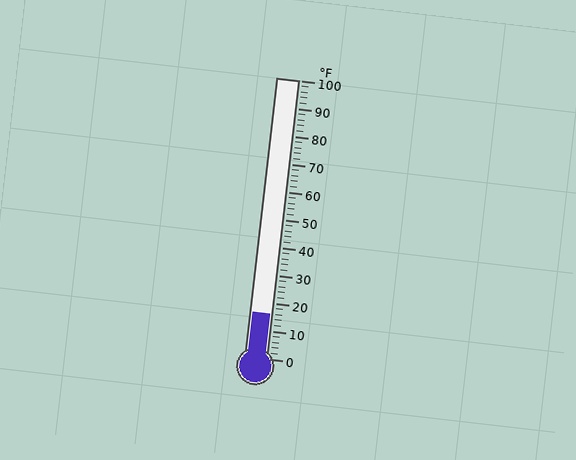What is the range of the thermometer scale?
The thermometer scale ranges from 0°F to 100°F.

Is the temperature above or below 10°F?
The temperature is above 10°F.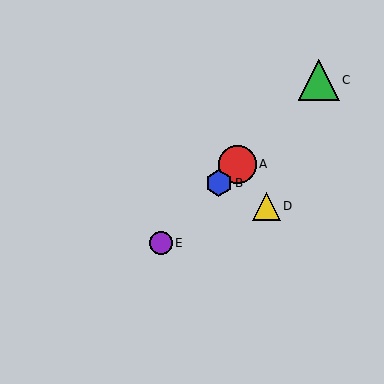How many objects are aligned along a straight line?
4 objects (A, B, C, E) are aligned along a straight line.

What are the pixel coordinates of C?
Object C is at (319, 80).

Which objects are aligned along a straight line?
Objects A, B, C, E are aligned along a straight line.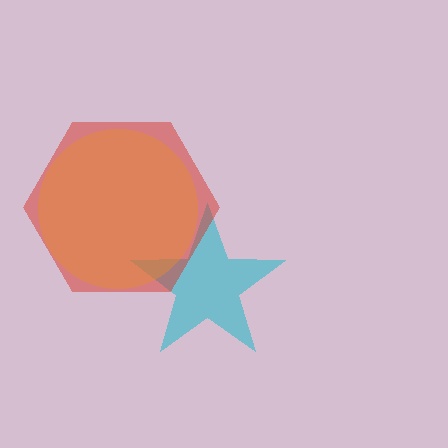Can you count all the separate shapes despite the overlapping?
Yes, there are 3 separate shapes.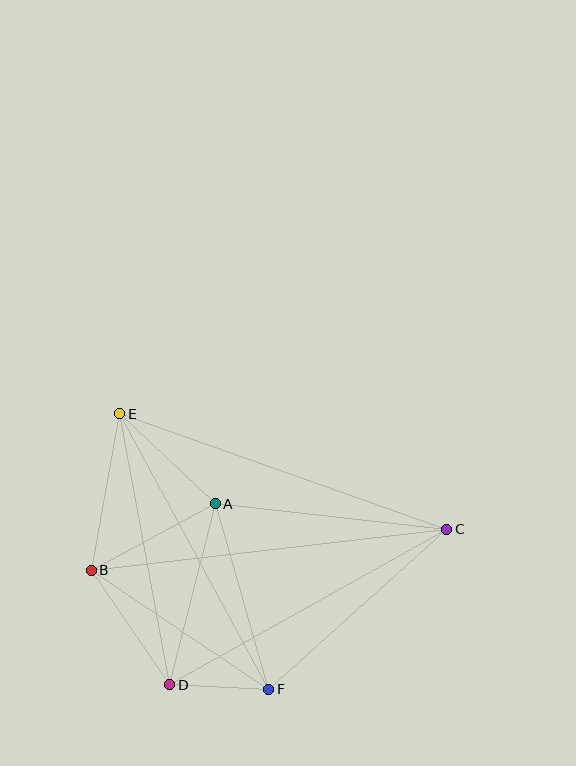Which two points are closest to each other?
Points D and F are closest to each other.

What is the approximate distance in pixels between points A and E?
The distance between A and E is approximately 131 pixels.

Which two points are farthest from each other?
Points B and C are farthest from each other.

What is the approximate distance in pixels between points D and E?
The distance between D and E is approximately 276 pixels.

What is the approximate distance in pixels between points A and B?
The distance between A and B is approximately 141 pixels.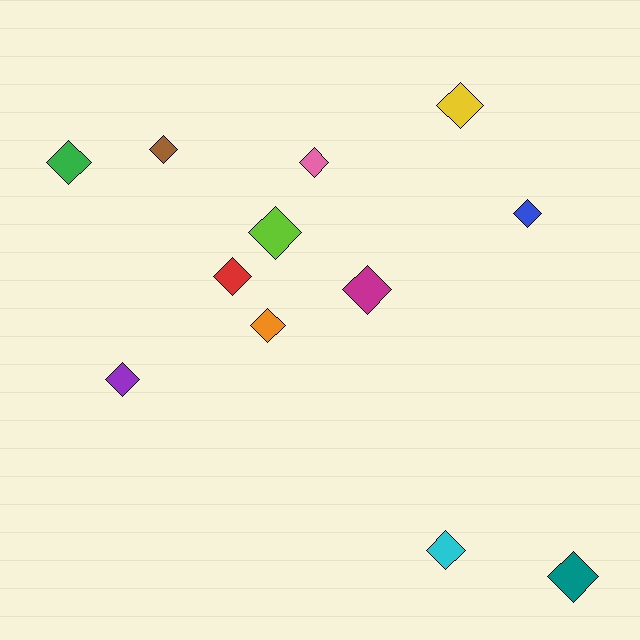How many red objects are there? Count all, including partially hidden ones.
There is 1 red object.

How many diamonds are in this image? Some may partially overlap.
There are 12 diamonds.